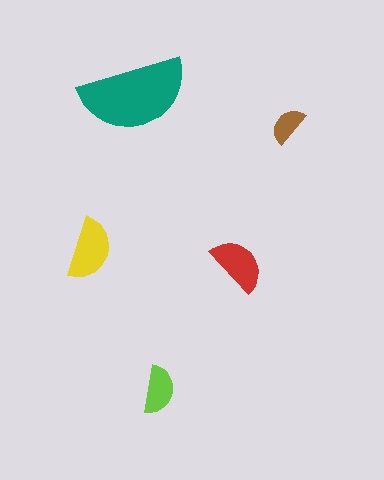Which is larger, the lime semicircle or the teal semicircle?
The teal one.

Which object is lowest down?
The lime semicircle is bottommost.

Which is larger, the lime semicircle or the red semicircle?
The red one.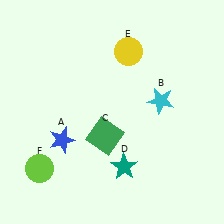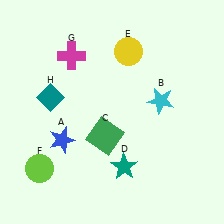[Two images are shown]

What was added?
A magenta cross (G), a teal diamond (H) were added in Image 2.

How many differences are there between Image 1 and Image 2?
There are 2 differences between the two images.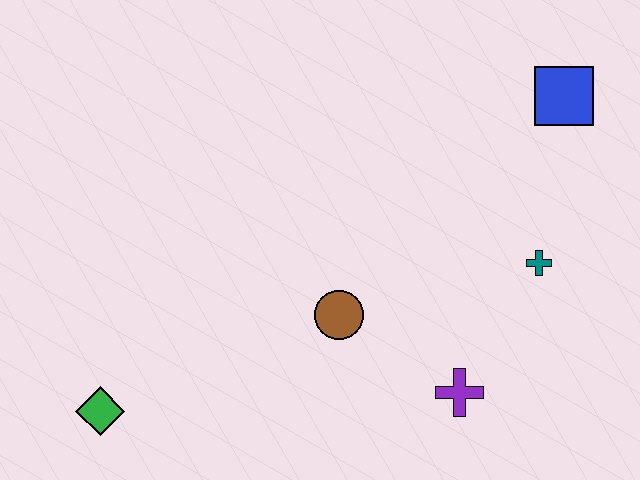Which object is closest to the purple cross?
The brown circle is closest to the purple cross.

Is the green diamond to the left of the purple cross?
Yes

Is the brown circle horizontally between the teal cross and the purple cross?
No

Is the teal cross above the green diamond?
Yes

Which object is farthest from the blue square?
The green diamond is farthest from the blue square.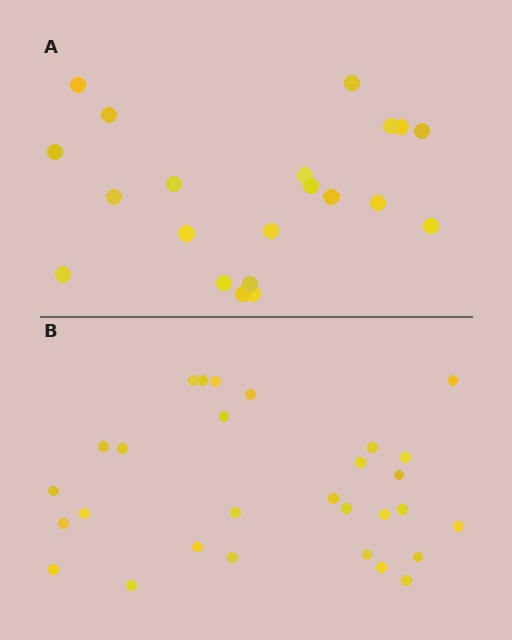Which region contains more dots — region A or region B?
Region B (the bottom region) has more dots.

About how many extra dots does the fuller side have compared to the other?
Region B has roughly 8 or so more dots than region A.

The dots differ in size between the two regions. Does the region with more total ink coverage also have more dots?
No. Region A has more total ink coverage because its dots are larger, but region B actually contains more individual dots. Total area can be misleading — the number of items is what matters here.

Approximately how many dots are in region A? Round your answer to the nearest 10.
About 20 dots. (The exact count is 21, which rounds to 20.)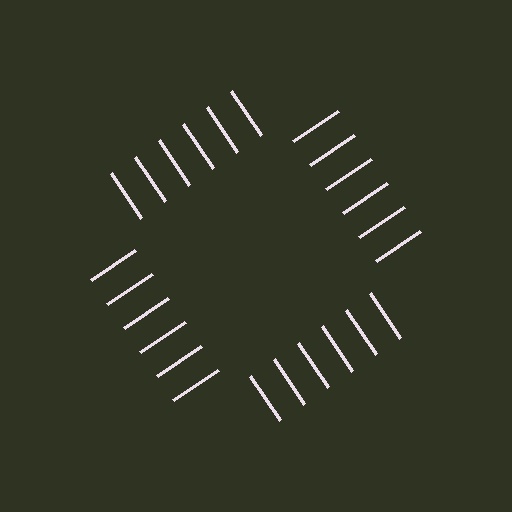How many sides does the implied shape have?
4 sides — the line-ends trace a square.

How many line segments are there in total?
24 — 6 along each of the 4 edges.